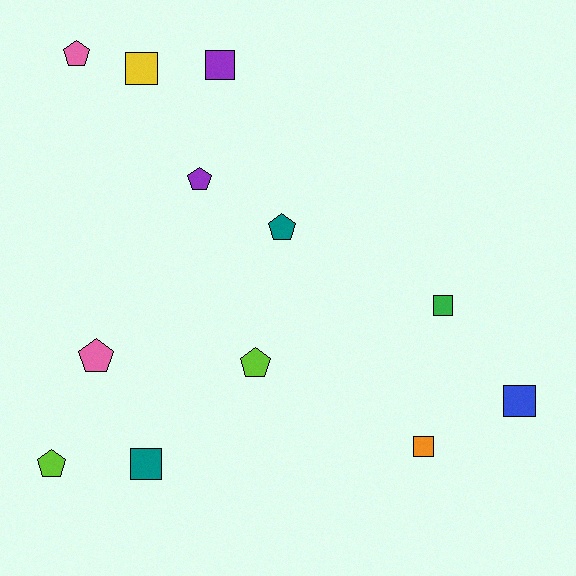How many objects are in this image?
There are 12 objects.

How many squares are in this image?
There are 6 squares.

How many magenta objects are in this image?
There are no magenta objects.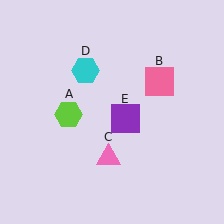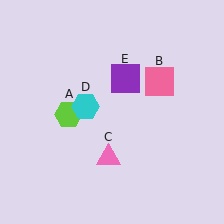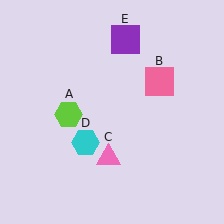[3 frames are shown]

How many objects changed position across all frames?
2 objects changed position: cyan hexagon (object D), purple square (object E).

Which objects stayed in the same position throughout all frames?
Lime hexagon (object A) and pink square (object B) and pink triangle (object C) remained stationary.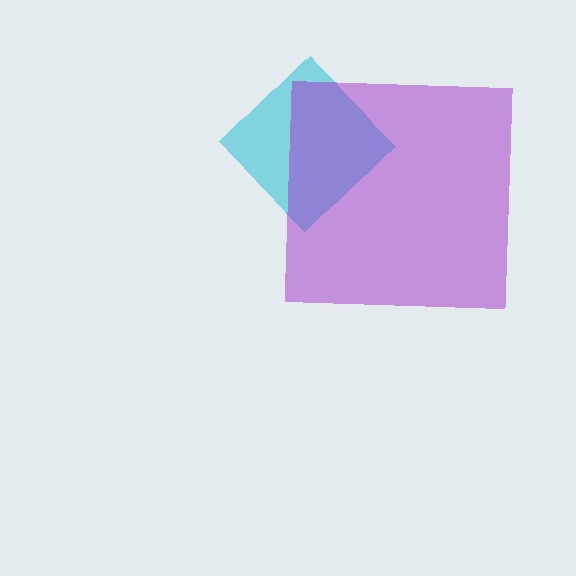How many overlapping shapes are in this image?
There are 2 overlapping shapes in the image.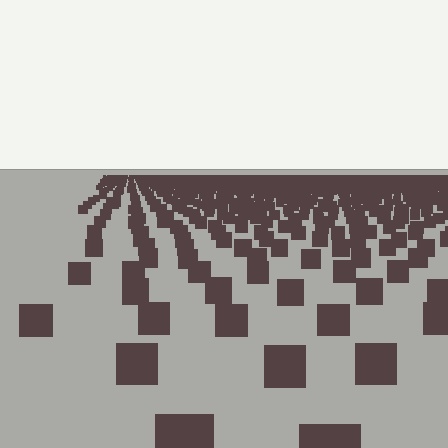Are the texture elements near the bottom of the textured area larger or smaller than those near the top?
Larger. Near the bottom, elements are closer to the viewer and appear at a bigger on-screen size.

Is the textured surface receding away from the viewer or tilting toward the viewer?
The surface is receding away from the viewer. Texture elements get smaller and denser toward the top.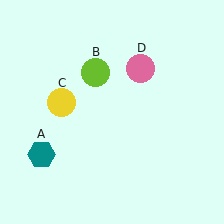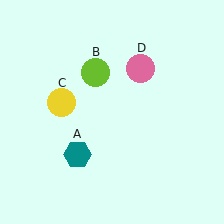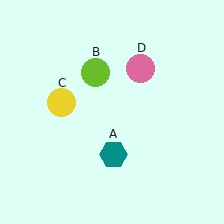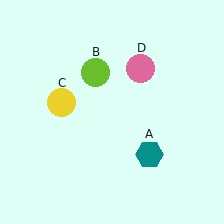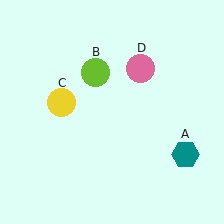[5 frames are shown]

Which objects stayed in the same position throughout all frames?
Lime circle (object B) and yellow circle (object C) and pink circle (object D) remained stationary.